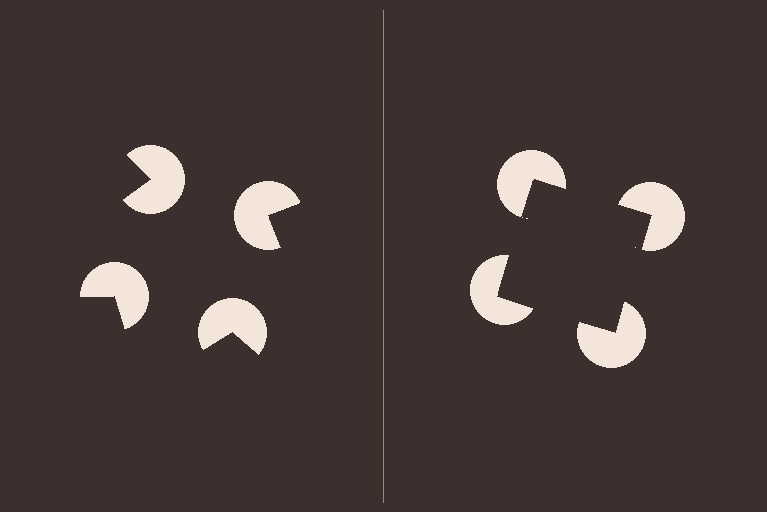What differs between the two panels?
The pac-man discs are positioned identically on both sides; only the wedge orientations differ. On the right they align to a square; on the left they are misaligned.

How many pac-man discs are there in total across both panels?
8 — 4 on each side.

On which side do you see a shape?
An illusory square appears on the right side. On the left side the wedge cuts are rotated, so no coherent shape forms.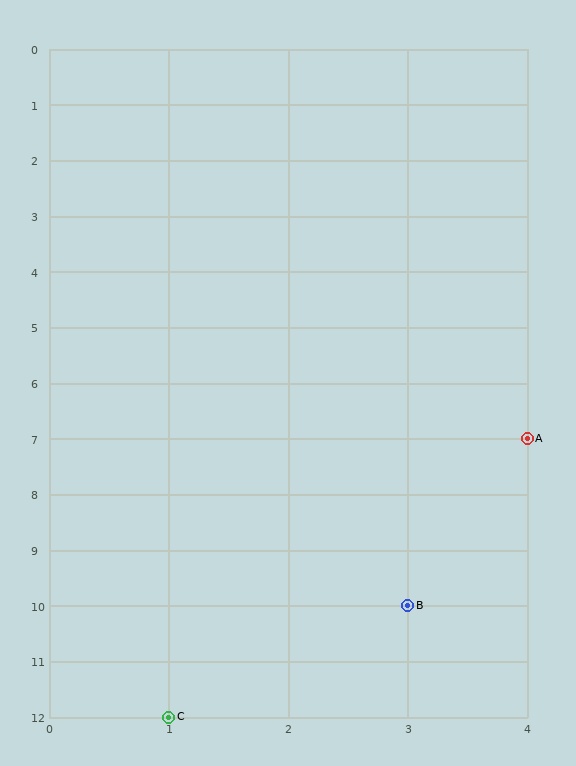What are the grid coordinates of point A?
Point A is at grid coordinates (4, 7).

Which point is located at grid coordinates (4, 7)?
Point A is at (4, 7).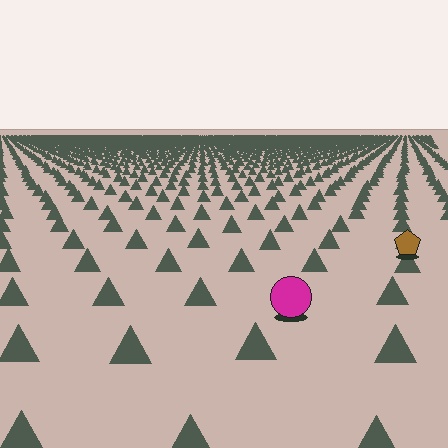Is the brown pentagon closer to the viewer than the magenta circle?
No. The magenta circle is closer — you can tell from the texture gradient: the ground texture is coarser near it.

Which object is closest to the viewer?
The magenta circle is closest. The texture marks near it are larger and more spread out.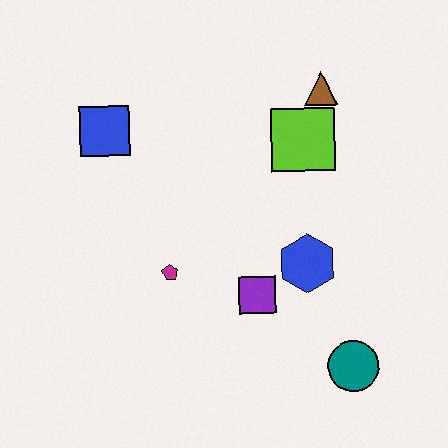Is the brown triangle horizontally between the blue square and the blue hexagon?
No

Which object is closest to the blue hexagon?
The purple square is closest to the blue hexagon.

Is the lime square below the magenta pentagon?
No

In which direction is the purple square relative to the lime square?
The purple square is below the lime square.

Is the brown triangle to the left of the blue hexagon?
No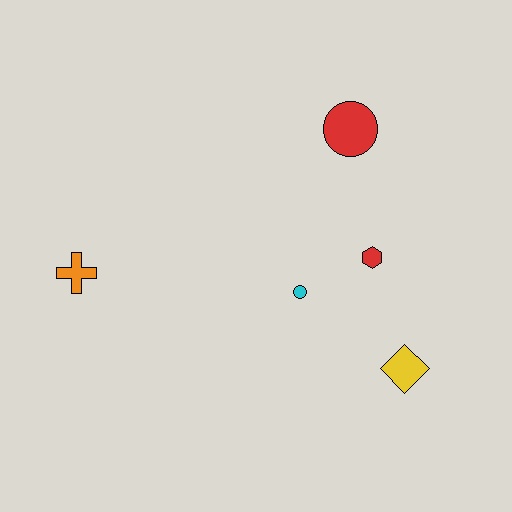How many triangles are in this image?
There are no triangles.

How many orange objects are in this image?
There is 1 orange object.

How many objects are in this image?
There are 5 objects.